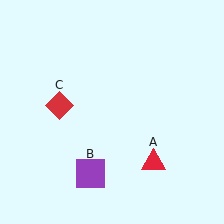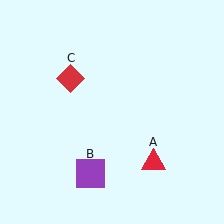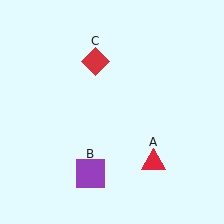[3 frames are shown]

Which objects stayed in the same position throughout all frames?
Red triangle (object A) and purple square (object B) remained stationary.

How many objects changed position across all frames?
1 object changed position: red diamond (object C).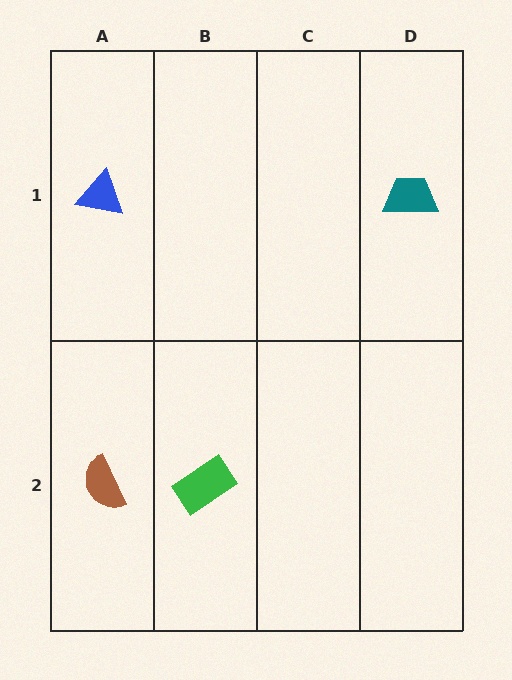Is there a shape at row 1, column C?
No, that cell is empty.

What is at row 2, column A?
A brown semicircle.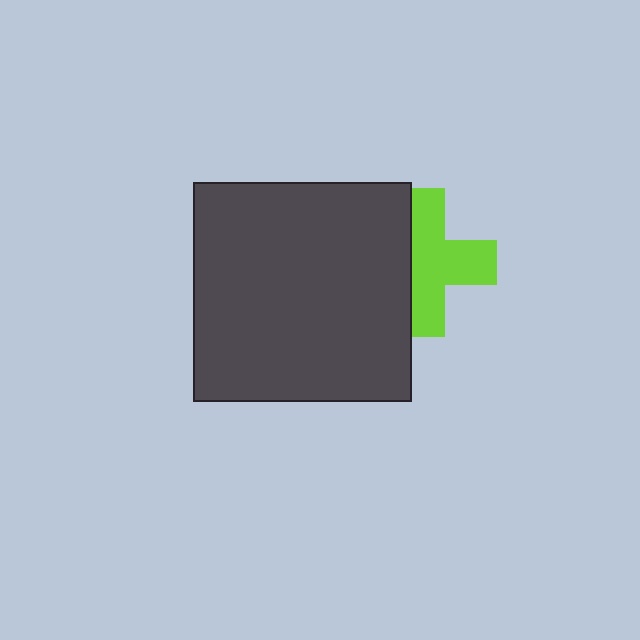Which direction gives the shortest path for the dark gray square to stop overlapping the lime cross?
Moving left gives the shortest separation.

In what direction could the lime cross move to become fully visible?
The lime cross could move right. That would shift it out from behind the dark gray square entirely.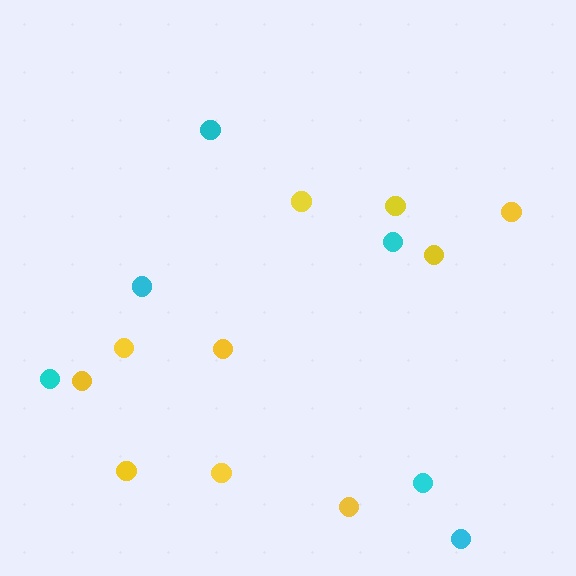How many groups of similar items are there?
There are 2 groups: one group of yellow circles (10) and one group of cyan circles (6).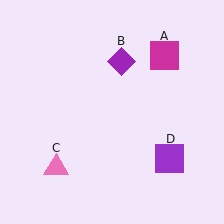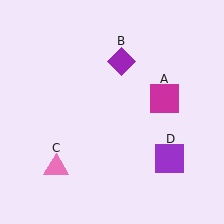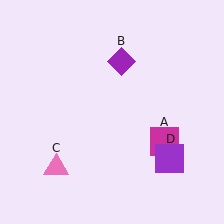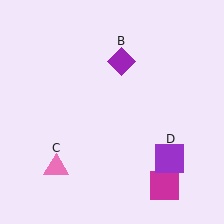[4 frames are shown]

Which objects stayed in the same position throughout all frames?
Purple diamond (object B) and pink triangle (object C) and purple square (object D) remained stationary.